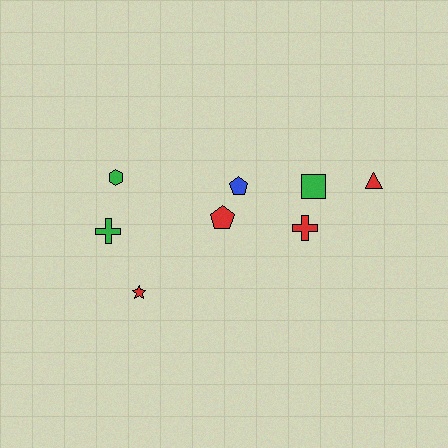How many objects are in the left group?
There are 3 objects.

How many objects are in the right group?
There are 5 objects.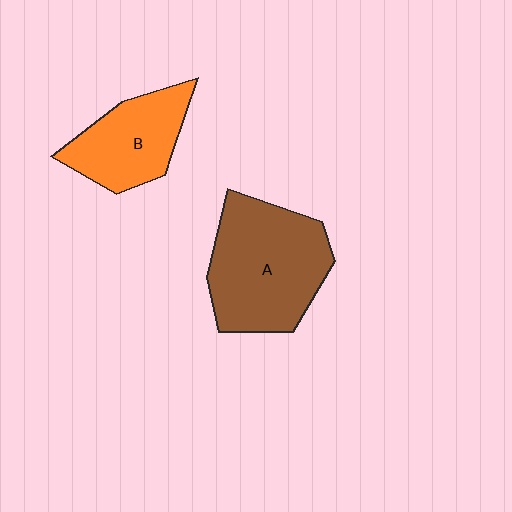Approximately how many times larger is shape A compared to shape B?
Approximately 1.5 times.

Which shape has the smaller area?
Shape B (orange).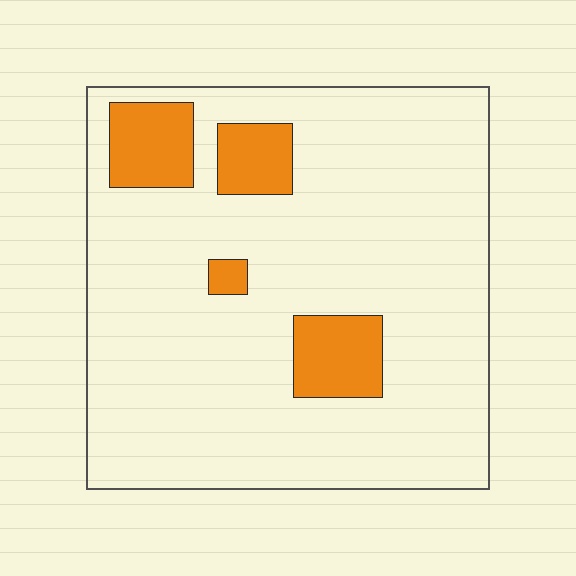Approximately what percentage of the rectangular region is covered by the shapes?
Approximately 15%.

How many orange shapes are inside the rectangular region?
4.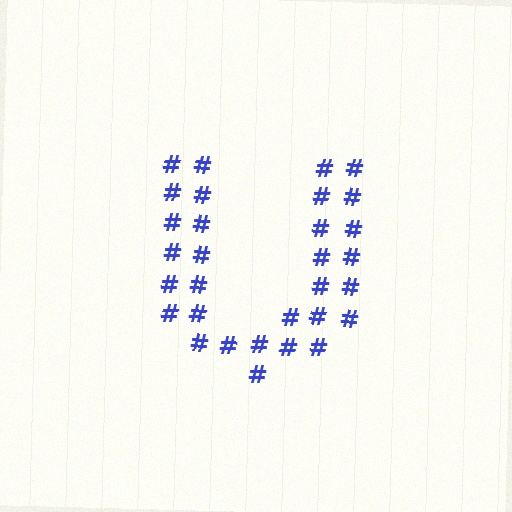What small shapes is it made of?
It is made of small hash symbols.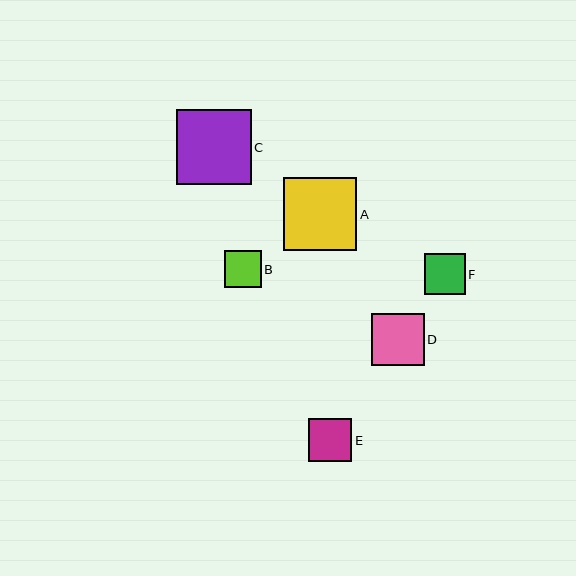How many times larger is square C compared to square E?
Square C is approximately 1.7 times the size of square E.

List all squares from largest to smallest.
From largest to smallest: C, A, D, E, F, B.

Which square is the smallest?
Square B is the smallest with a size of approximately 37 pixels.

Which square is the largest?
Square C is the largest with a size of approximately 74 pixels.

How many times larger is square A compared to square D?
Square A is approximately 1.4 times the size of square D.